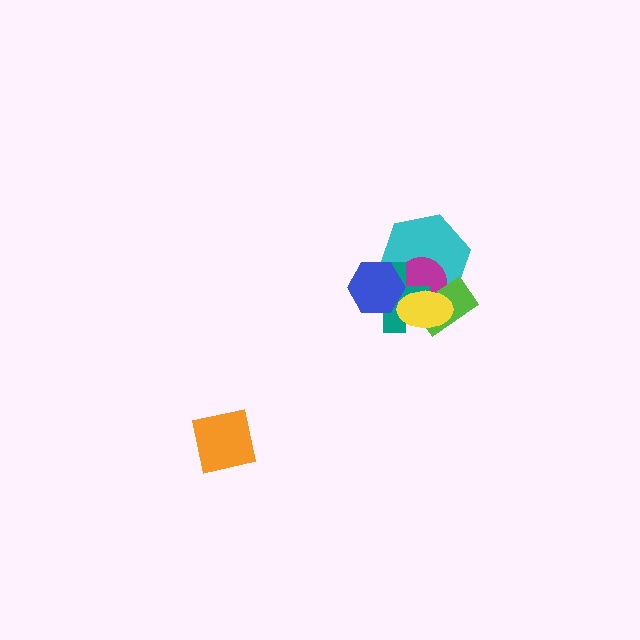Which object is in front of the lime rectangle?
The yellow ellipse is in front of the lime rectangle.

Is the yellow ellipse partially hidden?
No, no other shape covers it.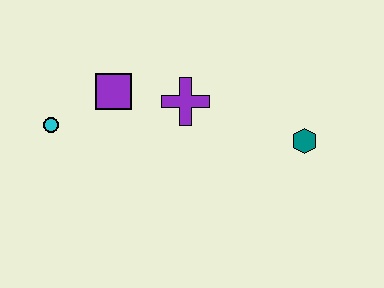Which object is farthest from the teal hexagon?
The cyan circle is farthest from the teal hexagon.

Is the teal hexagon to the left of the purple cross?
No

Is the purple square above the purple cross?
Yes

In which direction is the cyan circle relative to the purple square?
The cyan circle is to the left of the purple square.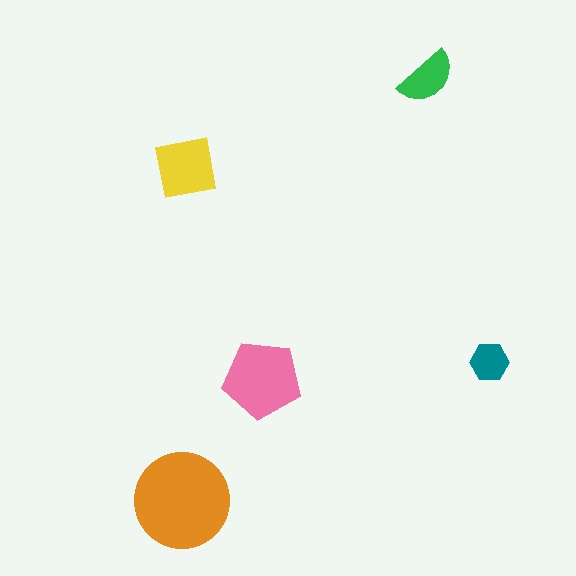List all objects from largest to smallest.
The orange circle, the pink pentagon, the yellow square, the green semicircle, the teal hexagon.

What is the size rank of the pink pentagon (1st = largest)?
2nd.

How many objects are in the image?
There are 5 objects in the image.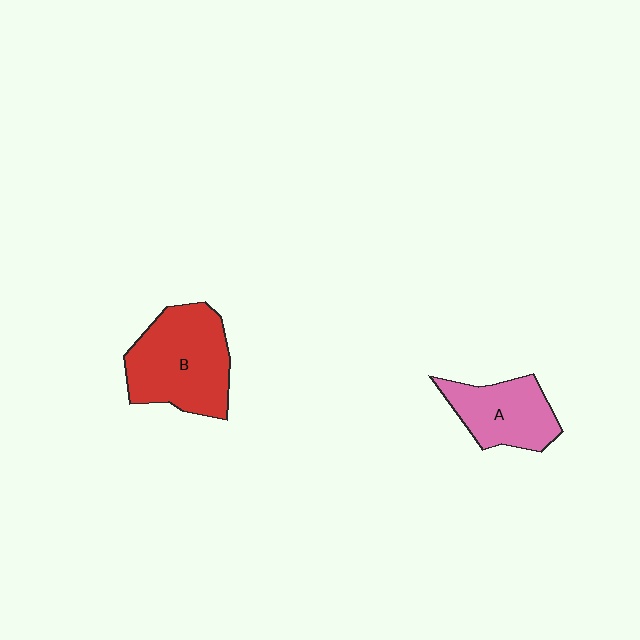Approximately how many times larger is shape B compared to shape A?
Approximately 1.5 times.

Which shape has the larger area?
Shape B (red).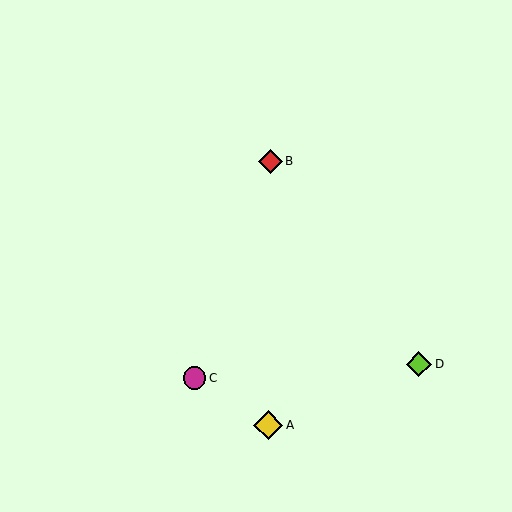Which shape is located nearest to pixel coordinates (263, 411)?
The yellow diamond (labeled A) at (268, 425) is nearest to that location.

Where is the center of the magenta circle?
The center of the magenta circle is at (194, 378).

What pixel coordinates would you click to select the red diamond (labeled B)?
Click at (270, 161) to select the red diamond B.